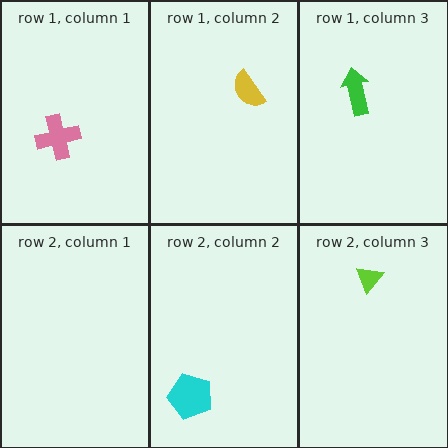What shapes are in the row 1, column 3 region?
The green arrow.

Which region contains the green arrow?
The row 1, column 3 region.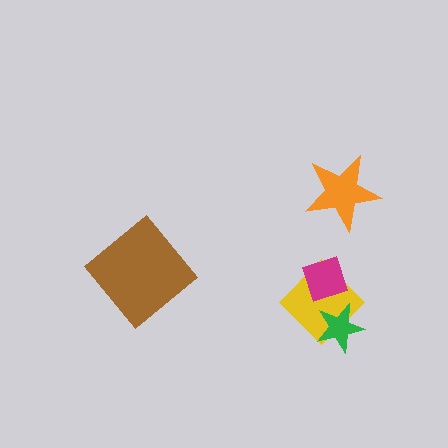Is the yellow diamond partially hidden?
Yes, it is partially covered by another shape.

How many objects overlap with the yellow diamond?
2 objects overlap with the yellow diamond.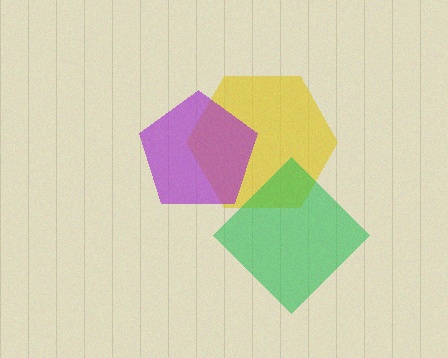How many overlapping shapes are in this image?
There are 3 overlapping shapes in the image.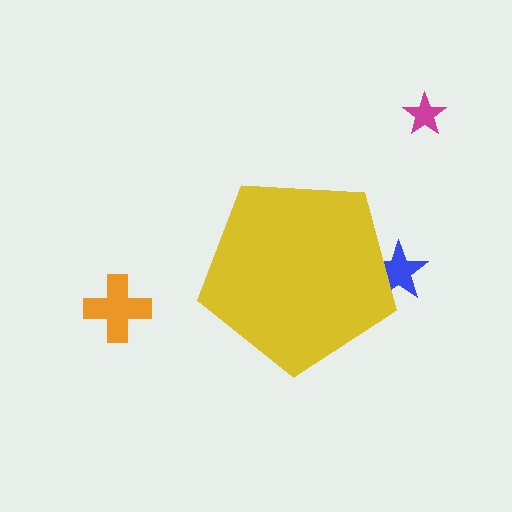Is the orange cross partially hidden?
No, the orange cross is fully visible.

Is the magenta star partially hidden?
No, the magenta star is fully visible.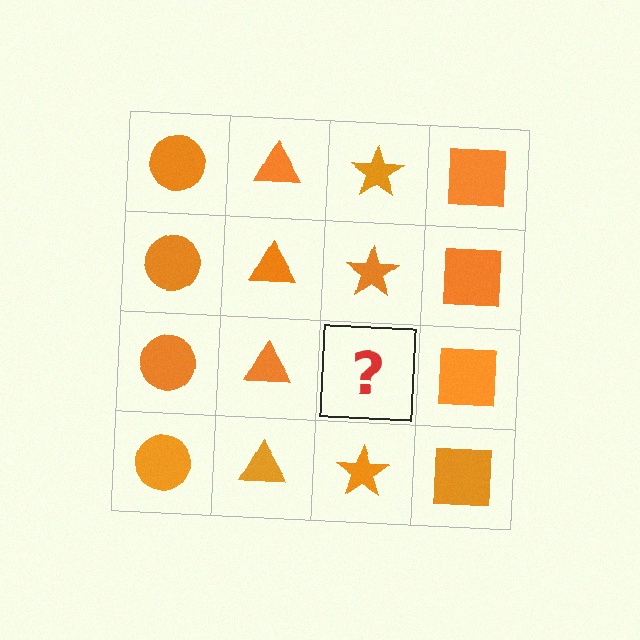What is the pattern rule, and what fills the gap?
The rule is that each column has a consistent shape. The gap should be filled with an orange star.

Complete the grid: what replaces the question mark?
The question mark should be replaced with an orange star.